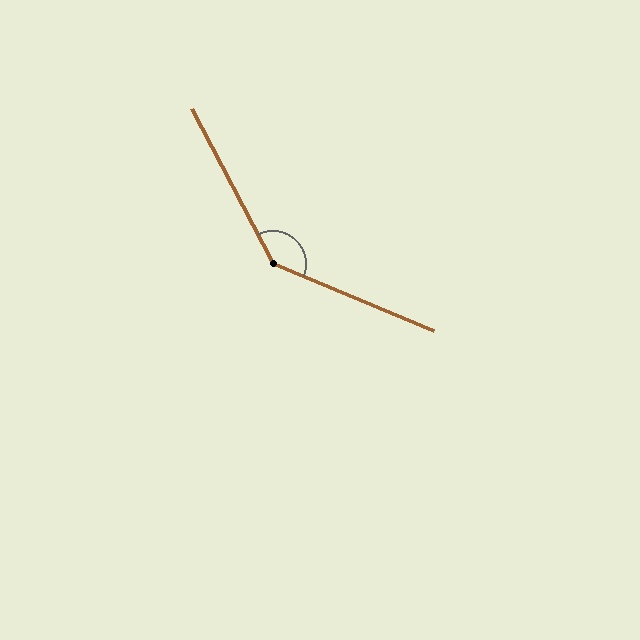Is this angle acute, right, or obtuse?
It is obtuse.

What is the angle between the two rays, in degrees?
Approximately 140 degrees.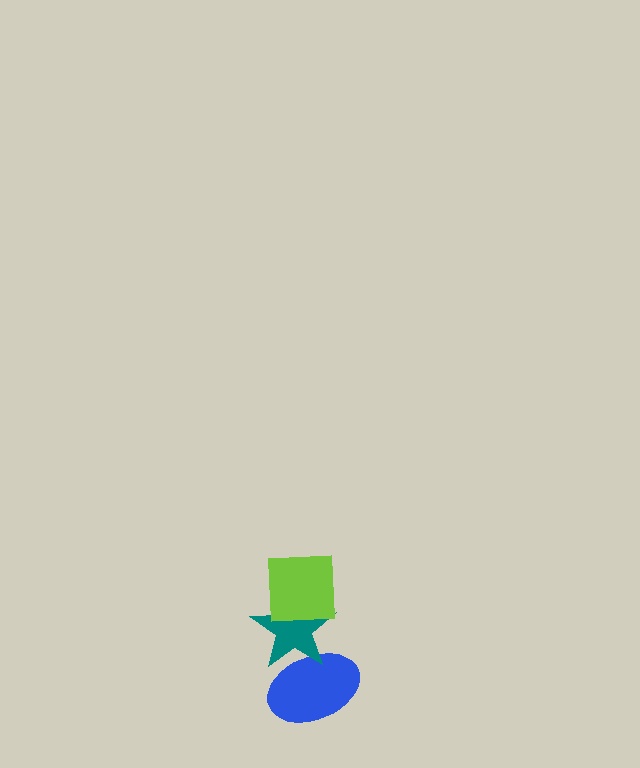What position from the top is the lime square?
The lime square is 1st from the top.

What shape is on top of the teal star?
The lime square is on top of the teal star.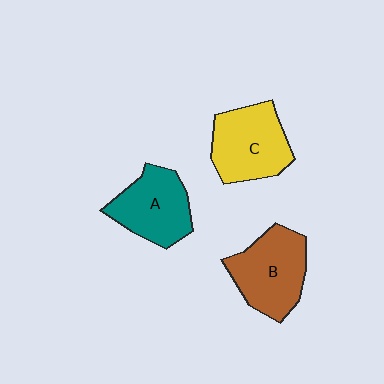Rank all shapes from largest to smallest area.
From largest to smallest: B (brown), C (yellow), A (teal).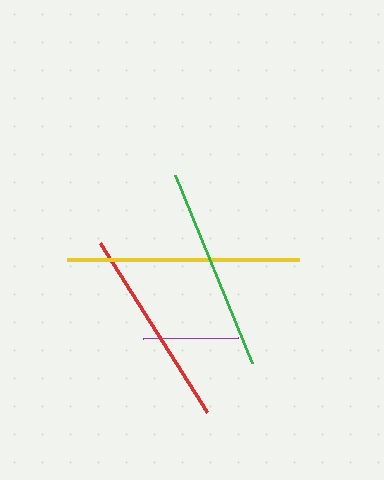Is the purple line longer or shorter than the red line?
The red line is longer than the purple line.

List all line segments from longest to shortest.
From longest to shortest: yellow, green, red, purple.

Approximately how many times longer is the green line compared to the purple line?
The green line is approximately 2.2 times the length of the purple line.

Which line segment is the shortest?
The purple line is the shortest at approximately 95 pixels.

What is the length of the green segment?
The green segment is approximately 204 pixels long.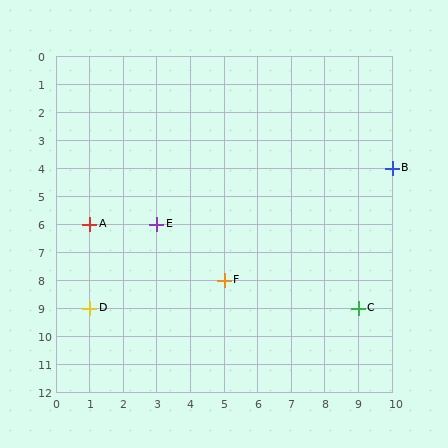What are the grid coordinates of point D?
Point D is at grid coordinates (1, 9).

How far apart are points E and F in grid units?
Points E and F are 2 columns and 2 rows apart (about 2.8 grid units diagonally).